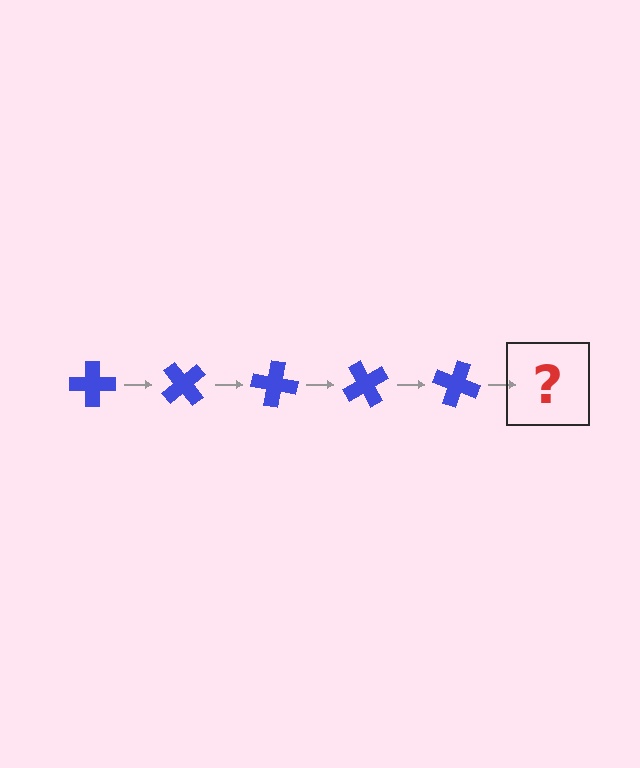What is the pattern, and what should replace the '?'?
The pattern is that the cross rotates 50 degrees each step. The '?' should be a blue cross rotated 250 degrees.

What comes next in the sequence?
The next element should be a blue cross rotated 250 degrees.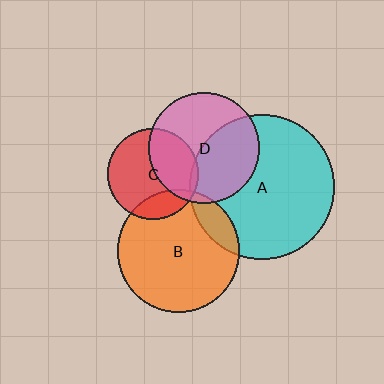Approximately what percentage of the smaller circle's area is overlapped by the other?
Approximately 5%.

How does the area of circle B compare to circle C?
Approximately 1.8 times.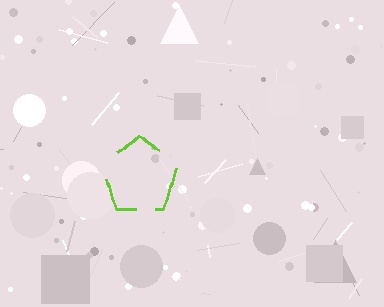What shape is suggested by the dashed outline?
The dashed outline suggests a pentagon.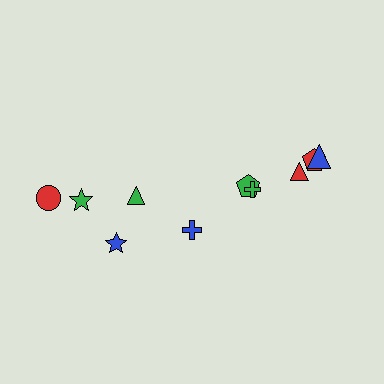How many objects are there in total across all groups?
There are 10 objects.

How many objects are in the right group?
There are 6 objects.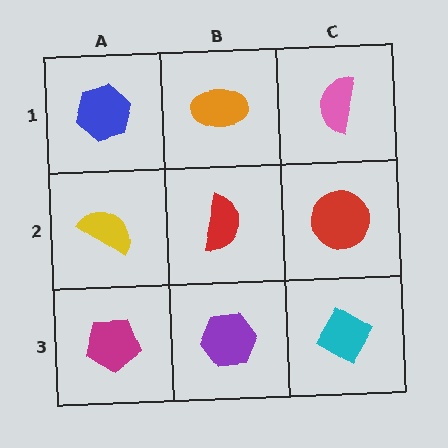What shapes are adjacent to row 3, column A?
A yellow semicircle (row 2, column A), a purple hexagon (row 3, column B).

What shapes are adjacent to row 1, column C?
A red circle (row 2, column C), an orange ellipse (row 1, column B).